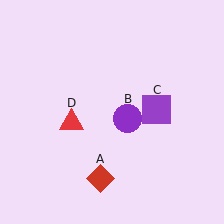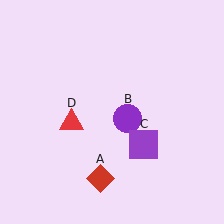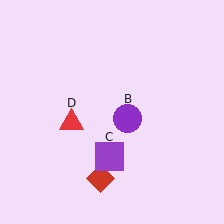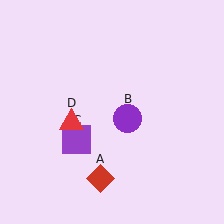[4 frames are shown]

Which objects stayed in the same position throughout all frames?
Red diamond (object A) and purple circle (object B) and red triangle (object D) remained stationary.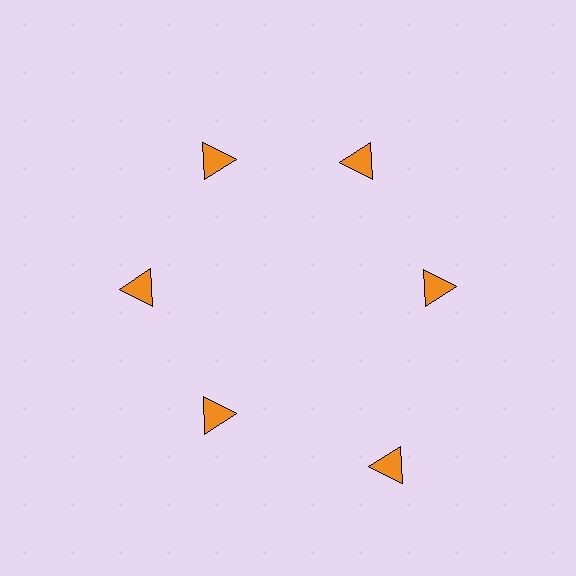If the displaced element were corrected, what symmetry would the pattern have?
It would have 6-fold rotational symmetry — the pattern would map onto itself every 60 degrees.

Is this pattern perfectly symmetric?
No. The 6 orange triangles are arranged in a ring, but one element near the 5 o'clock position is pushed outward from the center, breaking the 6-fold rotational symmetry.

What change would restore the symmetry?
The symmetry would be restored by moving it inward, back onto the ring so that all 6 triangles sit at equal angles and equal distance from the center.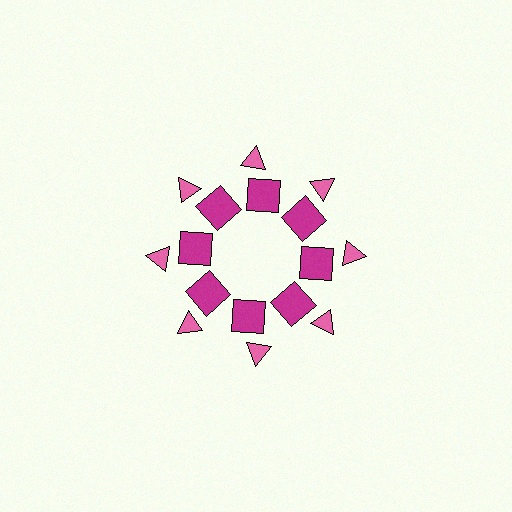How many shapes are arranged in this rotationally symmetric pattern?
There are 16 shapes, arranged in 8 groups of 2.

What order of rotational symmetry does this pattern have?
This pattern has 8-fold rotational symmetry.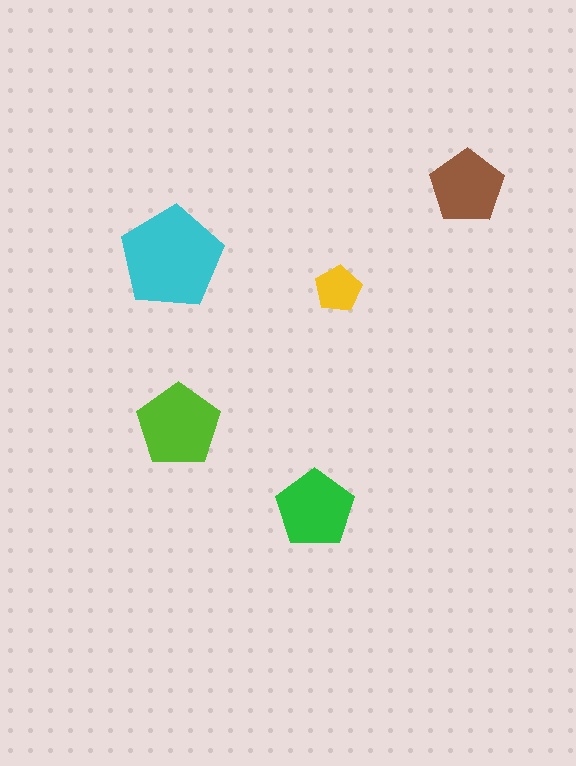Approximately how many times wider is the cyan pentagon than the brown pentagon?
About 1.5 times wider.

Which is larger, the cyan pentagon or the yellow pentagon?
The cyan one.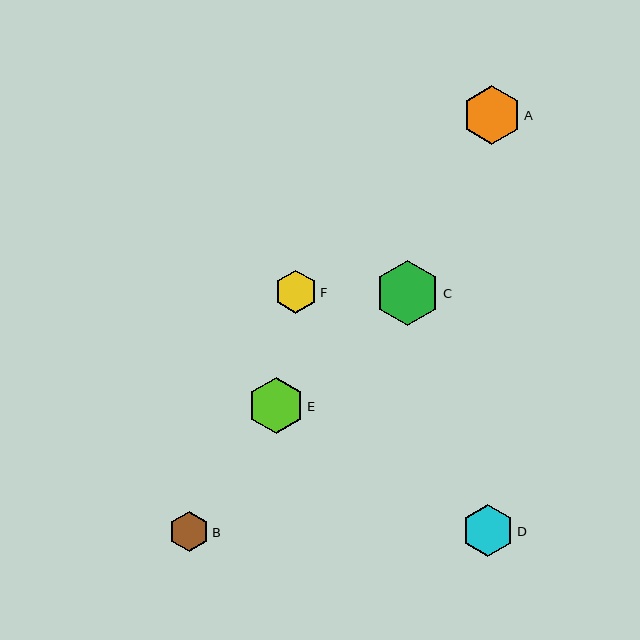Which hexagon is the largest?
Hexagon C is the largest with a size of approximately 65 pixels.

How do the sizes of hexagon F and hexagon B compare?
Hexagon F and hexagon B are approximately the same size.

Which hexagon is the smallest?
Hexagon B is the smallest with a size of approximately 40 pixels.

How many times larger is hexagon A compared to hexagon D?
Hexagon A is approximately 1.1 times the size of hexagon D.